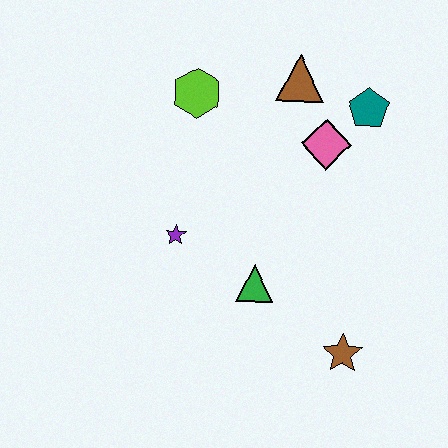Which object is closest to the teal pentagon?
The pink diamond is closest to the teal pentagon.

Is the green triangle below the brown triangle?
Yes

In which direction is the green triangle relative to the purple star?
The green triangle is to the right of the purple star.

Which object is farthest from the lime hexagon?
The brown star is farthest from the lime hexagon.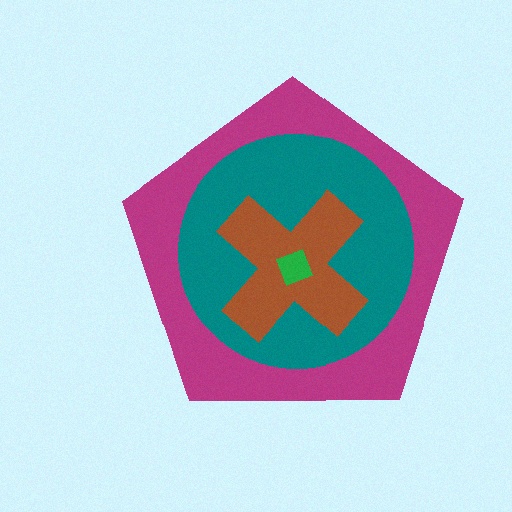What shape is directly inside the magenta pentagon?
The teal circle.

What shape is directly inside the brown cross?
The green square.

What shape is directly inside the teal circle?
The brown cross.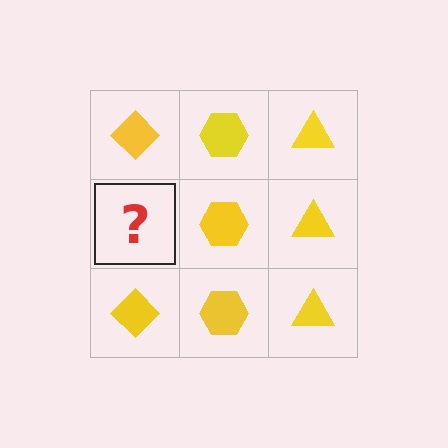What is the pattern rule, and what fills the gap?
The rule is that each column has a consistent shape. The gap should be filled with a yellow diamond.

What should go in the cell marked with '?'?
The missing cell should contain a yellow diamond.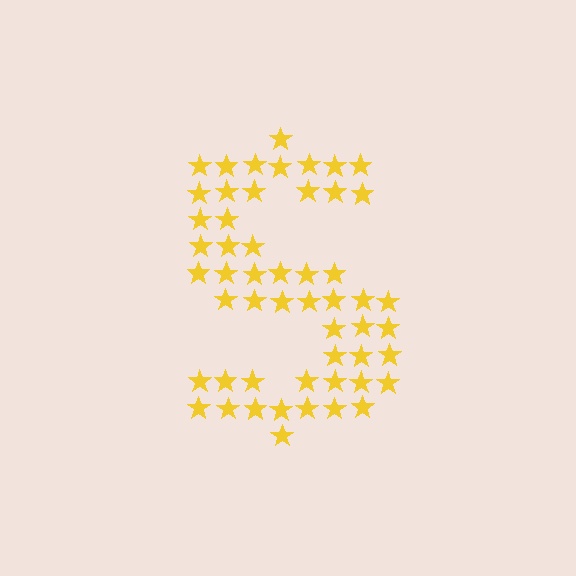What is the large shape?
The large shape is the letter S.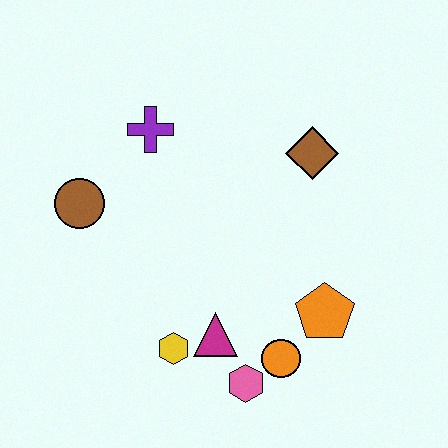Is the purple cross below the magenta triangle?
No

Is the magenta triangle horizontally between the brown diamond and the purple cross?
Yes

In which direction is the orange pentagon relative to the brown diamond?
The orange pentagon is below the brown diamond.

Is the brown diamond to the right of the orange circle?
Yes